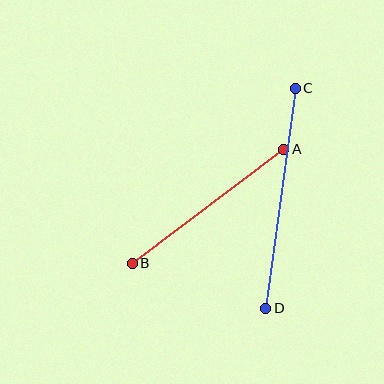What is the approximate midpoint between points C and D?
The midpoint is at approximately (280, 198) pixels.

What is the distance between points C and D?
The distance is approximately 222 pixels.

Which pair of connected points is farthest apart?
Points C and D are farthest apart.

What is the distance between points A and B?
The distance is approximately 190 pixels.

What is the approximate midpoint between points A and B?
The midpoint is at approximately (208, 206) pixels.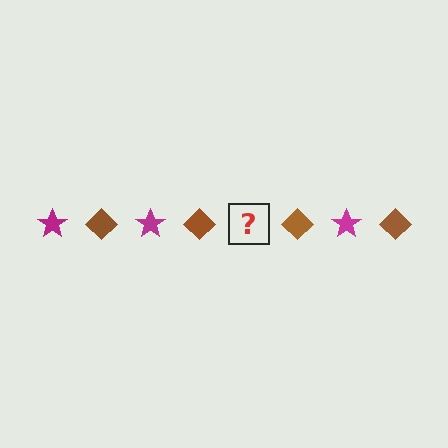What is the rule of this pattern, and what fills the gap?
The rule is that the pattern alternates between magenta star and brown diamond. The gap should be filled with a magenta star.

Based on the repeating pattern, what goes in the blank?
The blank should be a magenta star.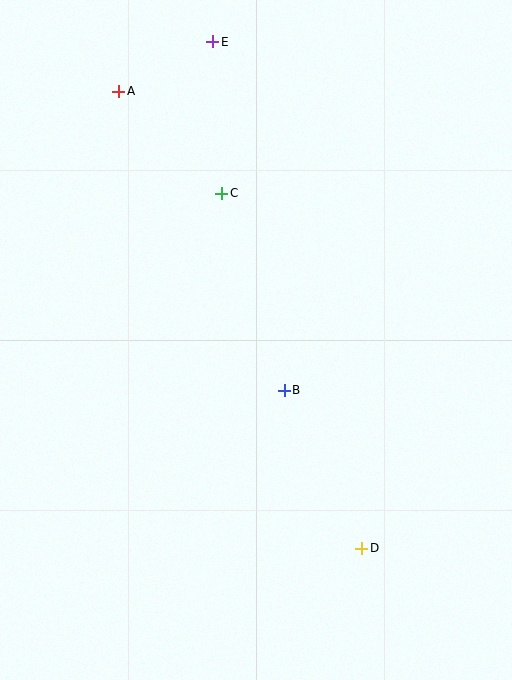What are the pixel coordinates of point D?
Point D is at (362, 548).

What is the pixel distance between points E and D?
The distance between E and D is 528 pixels.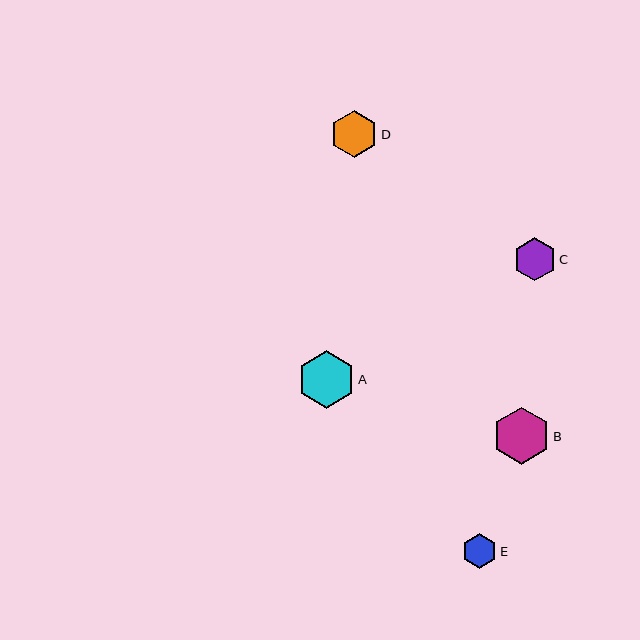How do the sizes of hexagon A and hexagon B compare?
Hexagon A and hexagon B are approximately the same size.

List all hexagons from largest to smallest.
From largest to smallest: A, B, D, C, E.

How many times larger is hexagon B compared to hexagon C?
Hexagon B is approximately 1.3 times the size of hexagon C.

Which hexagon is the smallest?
Hexagon E is the smallest with a size of approximately 35 pixels.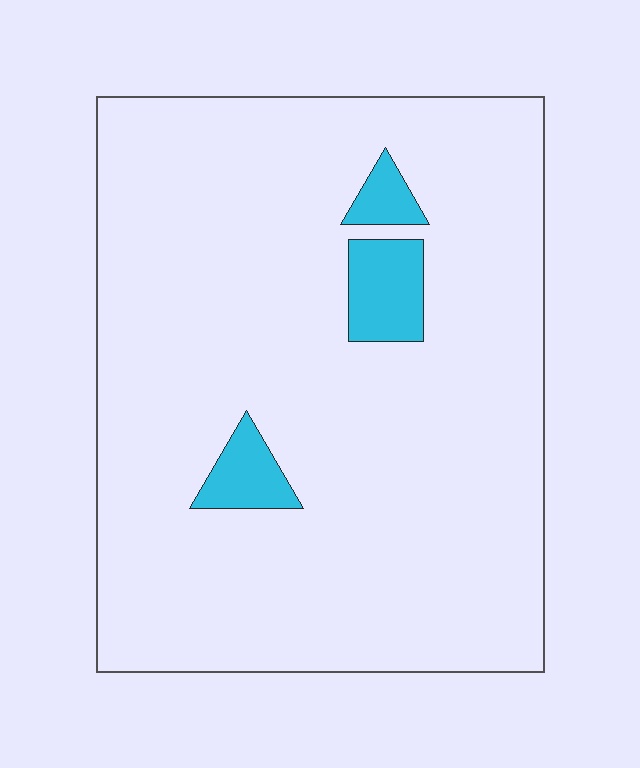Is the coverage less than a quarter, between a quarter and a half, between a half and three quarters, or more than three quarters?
Less than a quarter.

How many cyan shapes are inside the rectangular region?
3.